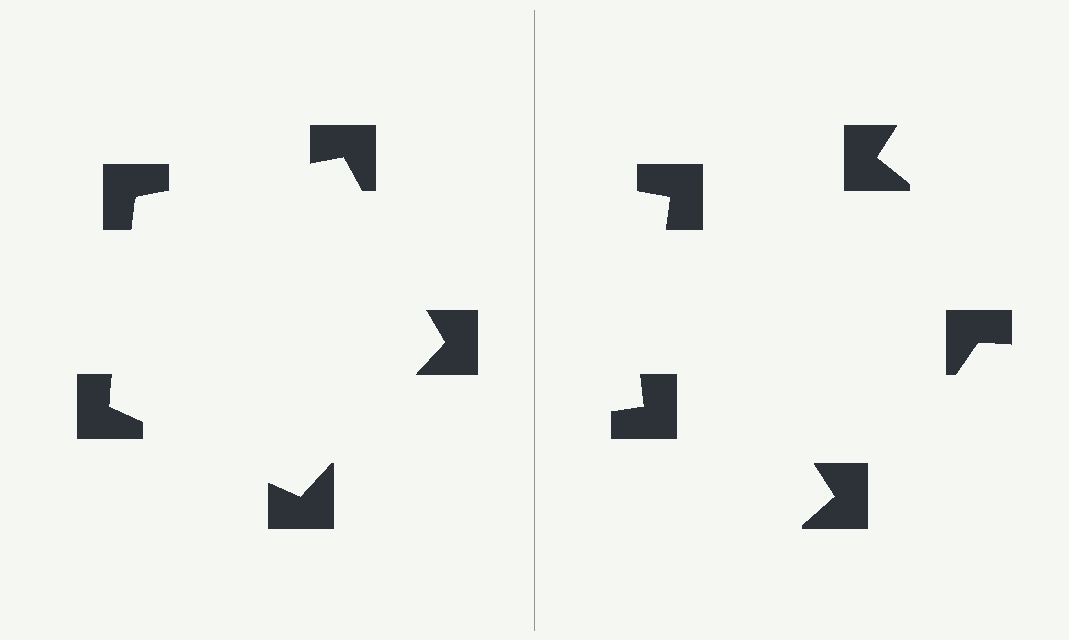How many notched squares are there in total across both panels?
10 — 5 on each side.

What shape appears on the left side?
An illusory pentagon.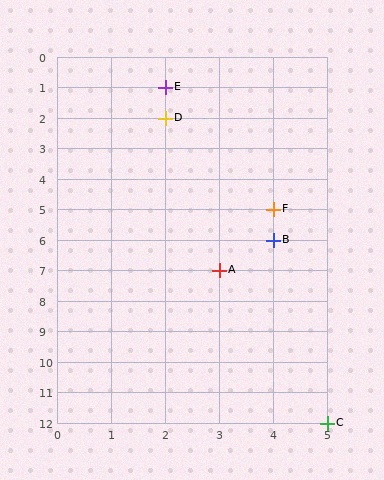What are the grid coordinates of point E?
Point E is at grid coordinates (2, 1).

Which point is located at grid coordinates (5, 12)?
Point C is at (5, 12).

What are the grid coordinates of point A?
Point A is at grid coordinates (3, 7).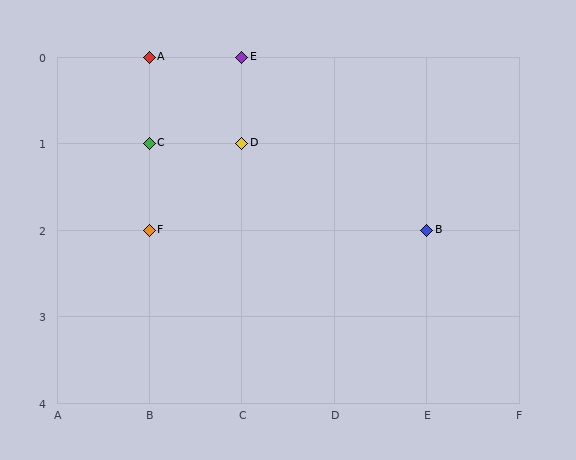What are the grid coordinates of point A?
Point A is at grid coordinates (B, 0).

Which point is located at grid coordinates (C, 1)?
Point D is at (C, 1).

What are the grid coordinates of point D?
Point D is at grid coordinates (C, 1).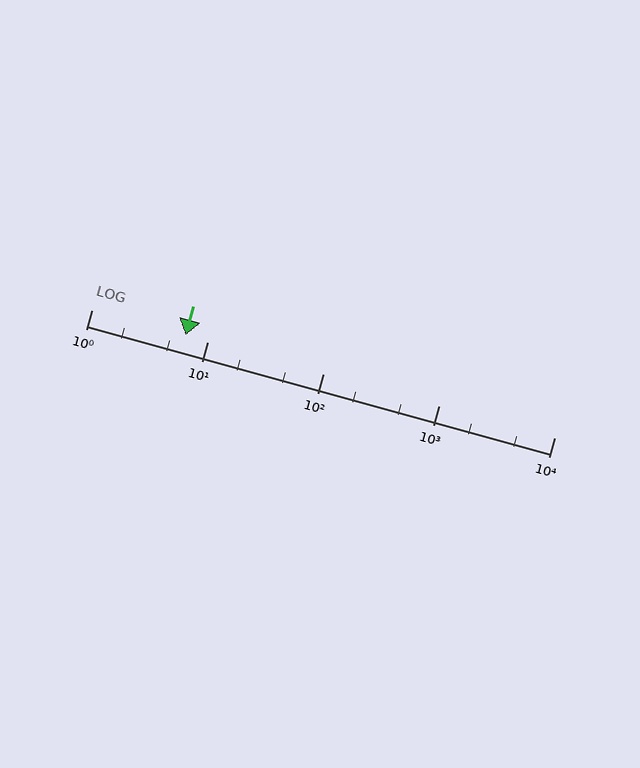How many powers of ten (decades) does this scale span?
The scale spans 4 decades, from 1 to 10000.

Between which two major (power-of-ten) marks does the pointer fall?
The pointer is between 1 and 10.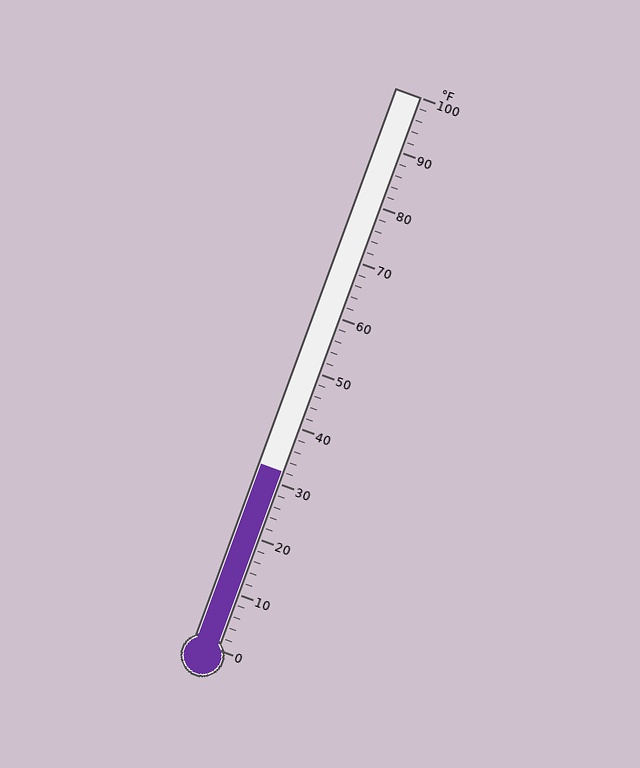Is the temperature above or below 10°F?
The temperature is above 10°F.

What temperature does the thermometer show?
The thermometer shows approximately 32°F.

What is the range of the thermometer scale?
The thermometer scale ranges from 0°F to 100°F.